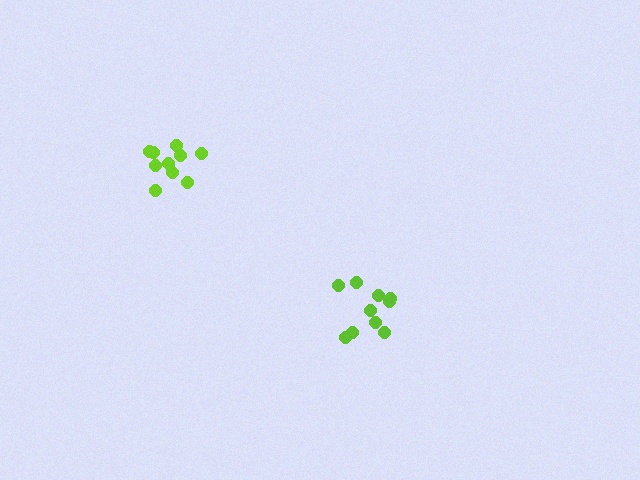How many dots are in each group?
Group 1: 10 dots, Group 2: 10 dots (20 total).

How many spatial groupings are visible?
There are 2 spatial groupings.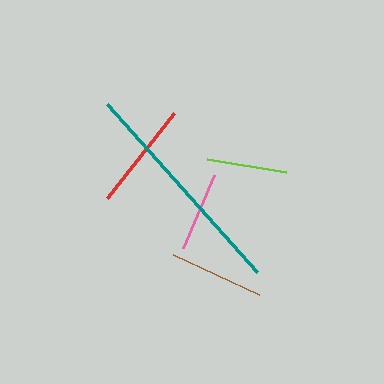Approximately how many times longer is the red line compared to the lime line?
The red line is approximately 1.3 times the length of the lime line.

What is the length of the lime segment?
The lime segment is approximately 81 pixels long.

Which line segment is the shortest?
The pink line is the shortest at approximately 80 pixels.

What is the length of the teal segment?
The teal segment is approximately 225 pixels long.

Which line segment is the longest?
The teal line is the longest at approximately 225 pixels.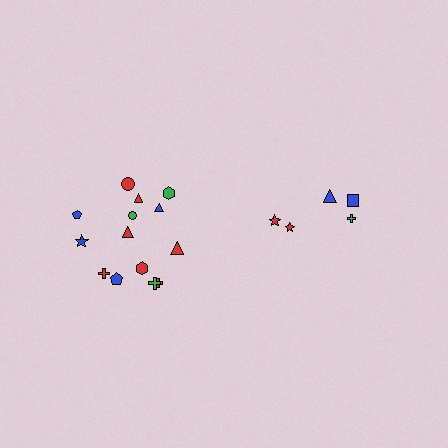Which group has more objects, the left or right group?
The left group.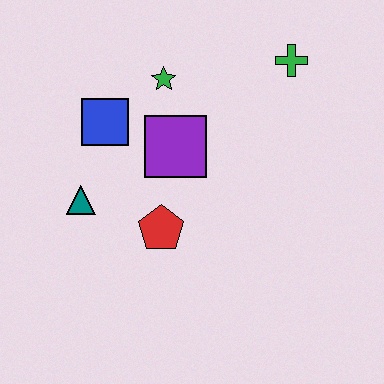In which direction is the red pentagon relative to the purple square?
The red pentagon is below the purple square.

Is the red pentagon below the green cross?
Yes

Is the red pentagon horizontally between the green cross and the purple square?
No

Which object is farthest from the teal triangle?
The green cross is farthest from the teal triangle.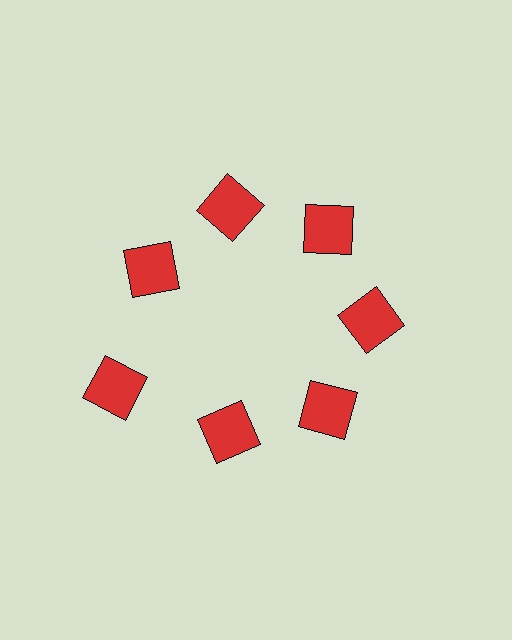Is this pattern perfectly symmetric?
No. The 7 red squares are arranged in a ring, but one element near the 8 o'clock position is pushed outward from the center, breaking the 7-fold rotational symmetry.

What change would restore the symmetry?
The symmetry would be restored by moving it inward, back onto the ring so that all 7 squares sit at equal angles and equal distance from the center.